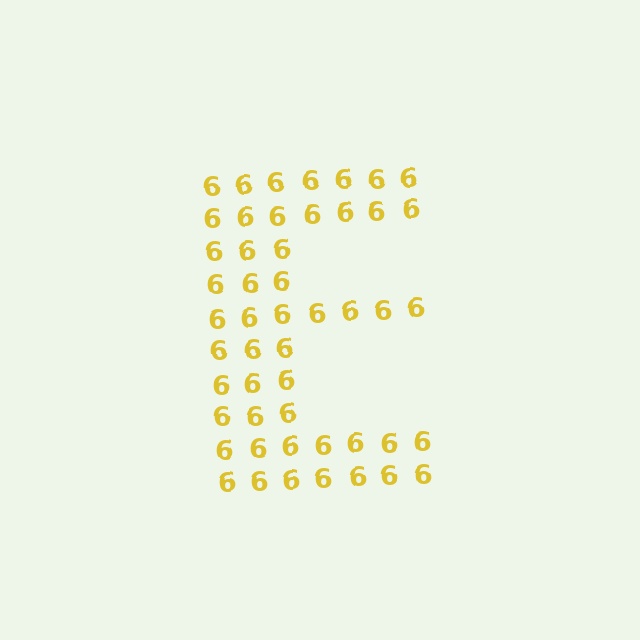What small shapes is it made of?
It is made of small digit 6's.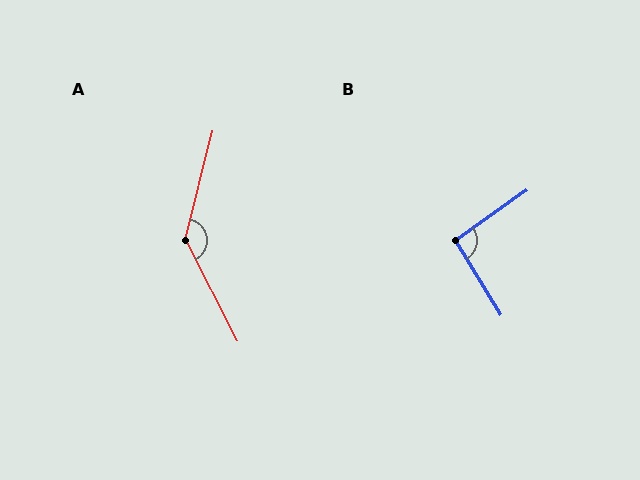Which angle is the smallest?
B, at approximately 95 degrees.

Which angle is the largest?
A, at approximately 138 degrees.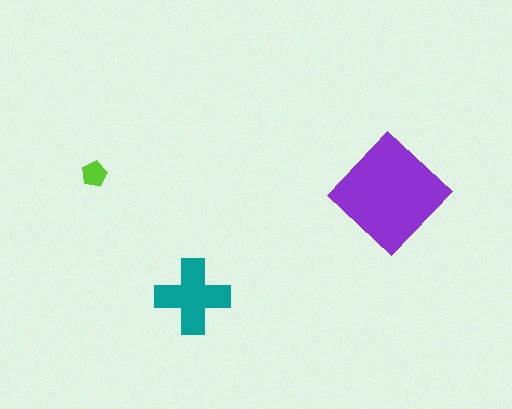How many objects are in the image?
There are 3 objects in the image.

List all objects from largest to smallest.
The purple diamond, the teal cross, the lime pentagon.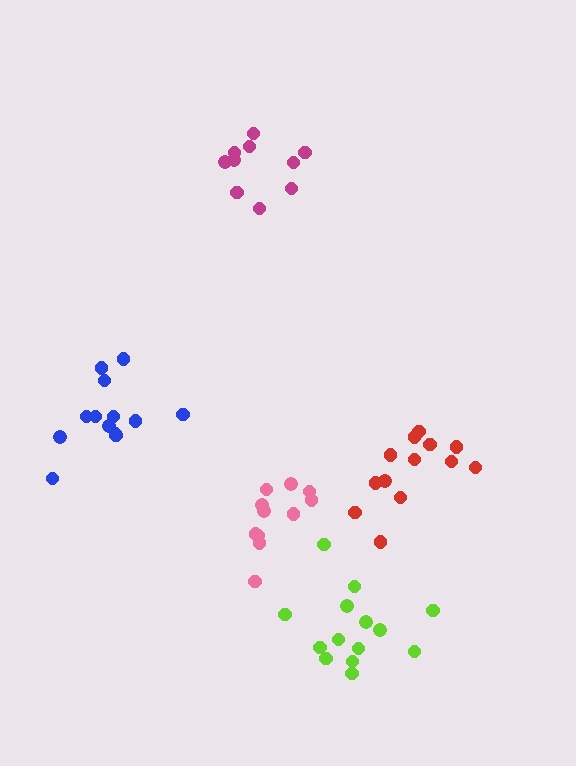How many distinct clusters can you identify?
There are 5 distinct clusters.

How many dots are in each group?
Group 1: 11 dots, Group 2: 10 dots, Group 3: 13 dots, Group 4: 14 dots, Group 5: 13 dots (61 total).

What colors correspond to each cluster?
The clusters are colored: pink, magenta, blue, lime, red.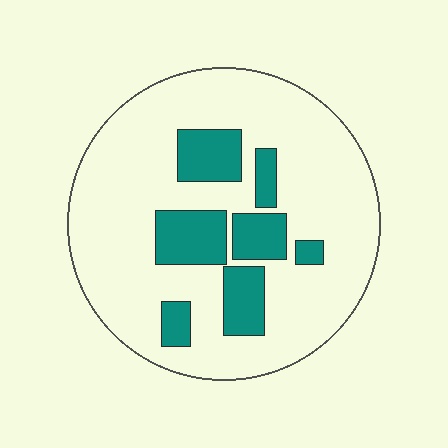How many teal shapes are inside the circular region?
7.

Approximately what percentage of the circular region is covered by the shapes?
Approximately 20%.